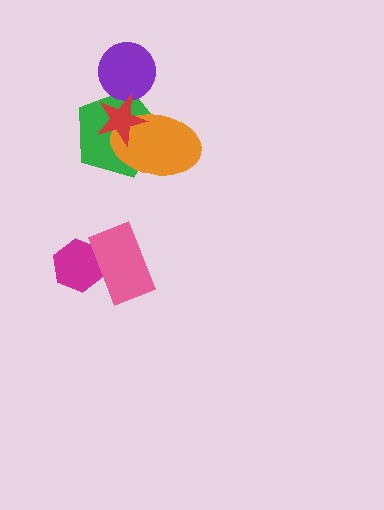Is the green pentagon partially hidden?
Yes, it is partially covered by another shape.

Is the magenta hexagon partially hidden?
Yes, it is partially covered by another shape.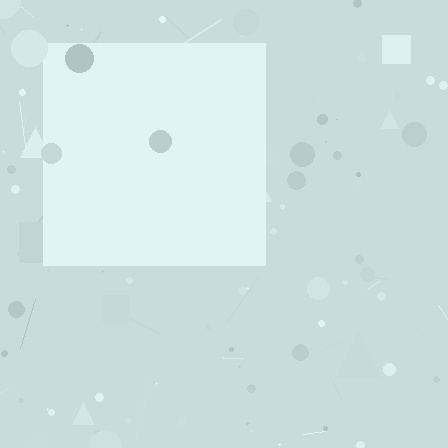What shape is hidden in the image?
A square is hidden in the image.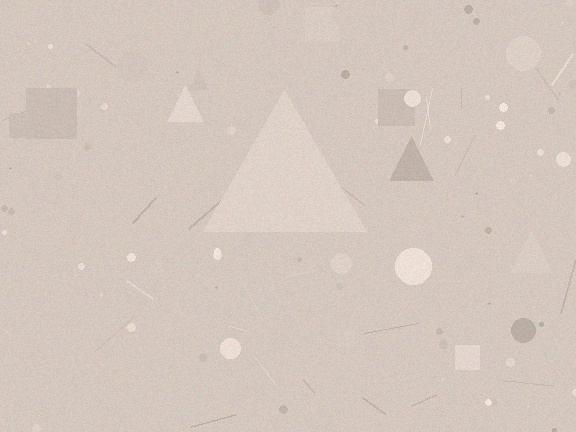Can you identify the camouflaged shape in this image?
The camouflaged shape is a triangle.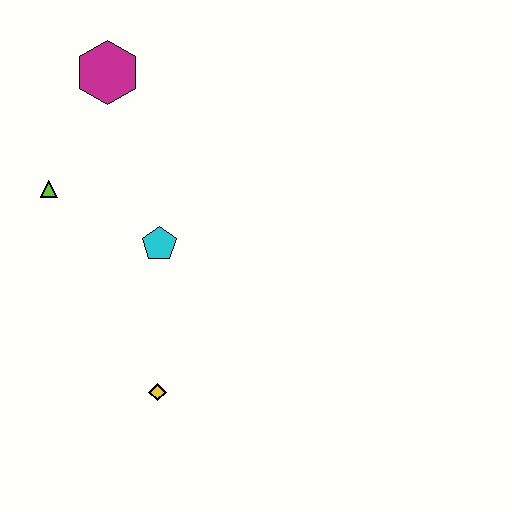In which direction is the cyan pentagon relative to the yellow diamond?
The cyan pentagon is above the yellow diamond.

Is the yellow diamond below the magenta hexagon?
Yes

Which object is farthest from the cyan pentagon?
The magenta hexagon is farthest from the cyan pentagon.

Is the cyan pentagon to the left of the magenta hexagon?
No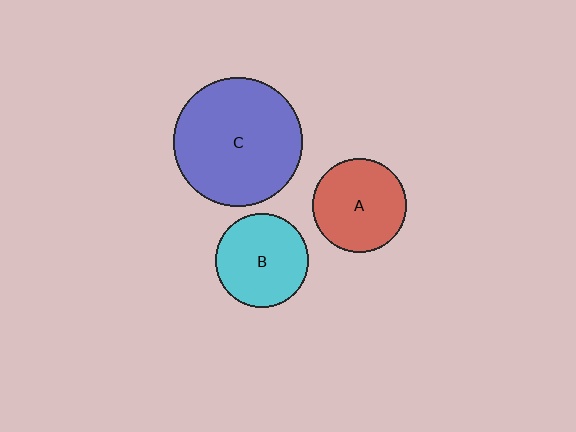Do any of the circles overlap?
No, none of the circles overlap.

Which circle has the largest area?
Circle C (blue).